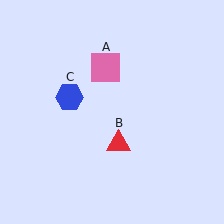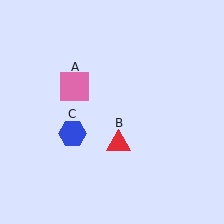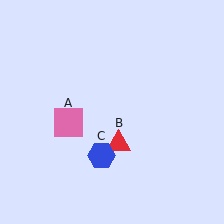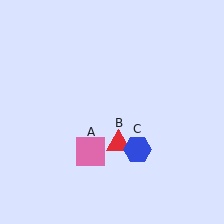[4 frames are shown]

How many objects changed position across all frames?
2 objects changed position: pink square (object A), blue hexagon (object C).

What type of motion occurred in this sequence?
The pink square (object A), blue hexagon (object C) rotated counterclockwise around the center of the scene.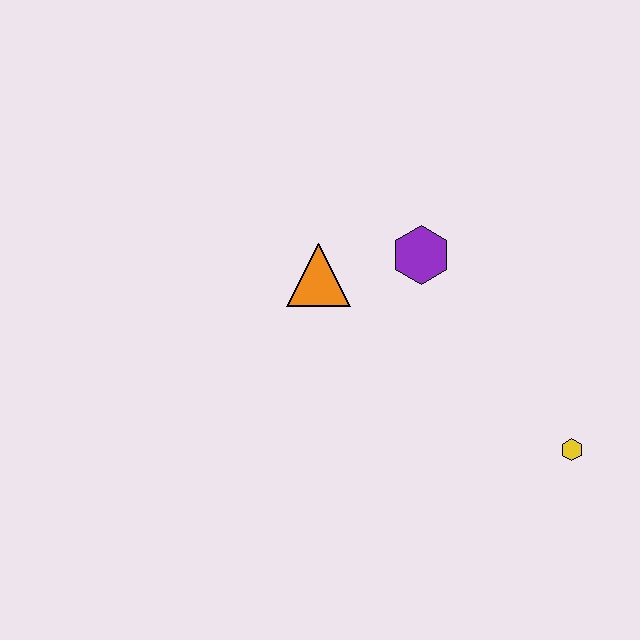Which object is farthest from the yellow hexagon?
The orange triangle is farthest from the yellow hexagon.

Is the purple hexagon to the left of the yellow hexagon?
Yes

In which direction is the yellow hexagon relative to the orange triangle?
The yellow hexagon is to the right of the orange triangle.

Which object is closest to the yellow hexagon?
The purple hexagon is closest to the yellow hexagon.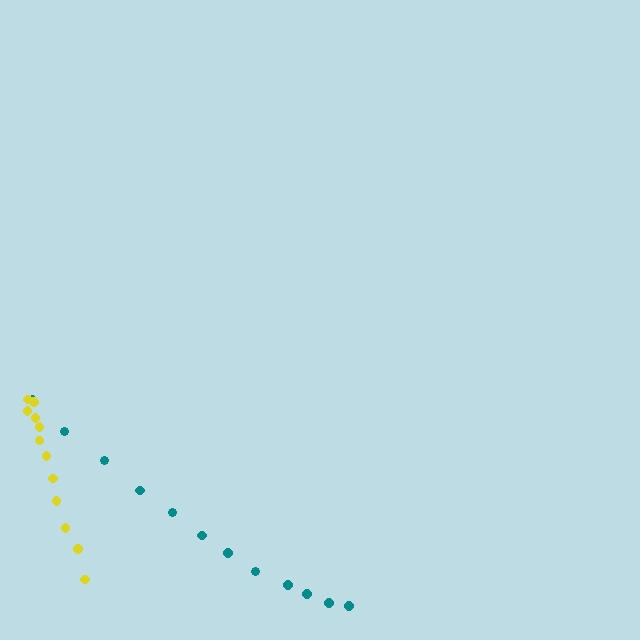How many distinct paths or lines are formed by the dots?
There are 2 distinct paths.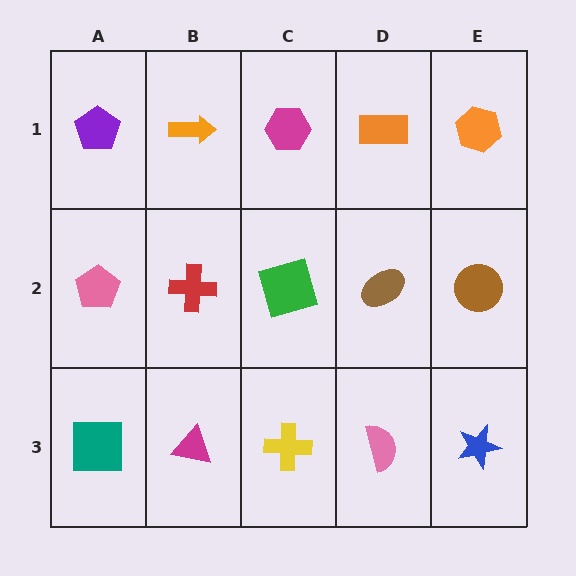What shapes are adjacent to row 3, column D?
A brown ellipse (row 2, column D), a yellow cross (row 3, column C), a blue star (row 3, column E).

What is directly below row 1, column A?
A pink pentagon.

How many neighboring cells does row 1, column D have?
3.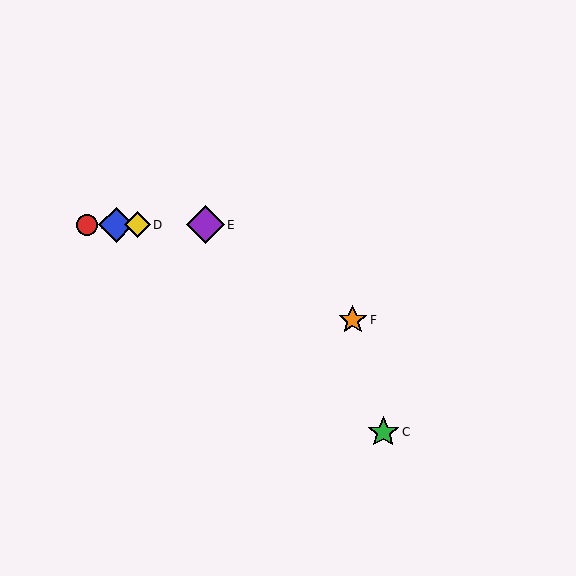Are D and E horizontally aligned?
Yes, both are at y≈225.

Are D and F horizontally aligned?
No, D is at y≈225 and F is at y≈320.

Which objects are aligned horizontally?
Objects A, B, D, E are aligned horizontally.